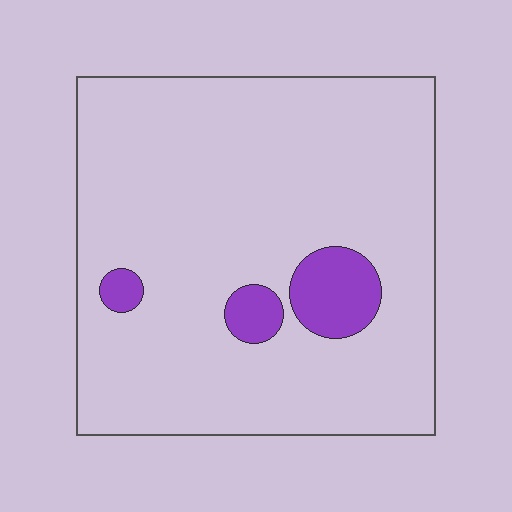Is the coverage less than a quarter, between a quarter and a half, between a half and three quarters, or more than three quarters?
Less than a quarter.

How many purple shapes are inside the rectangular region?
3.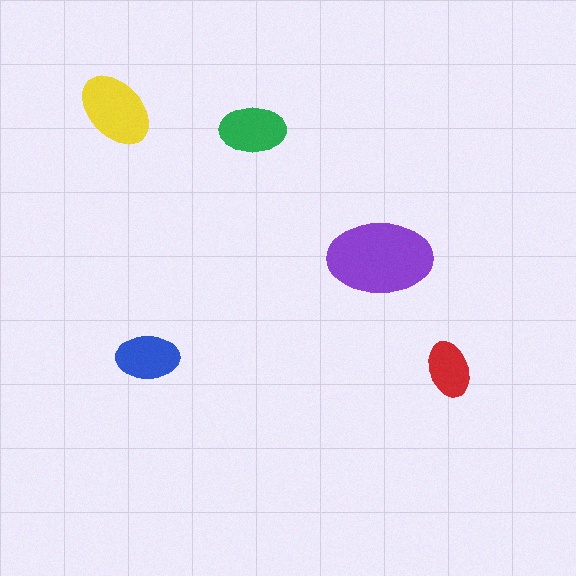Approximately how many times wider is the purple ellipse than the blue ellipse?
About 1.5 times wider.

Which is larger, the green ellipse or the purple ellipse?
The purple one.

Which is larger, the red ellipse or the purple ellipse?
The purple one.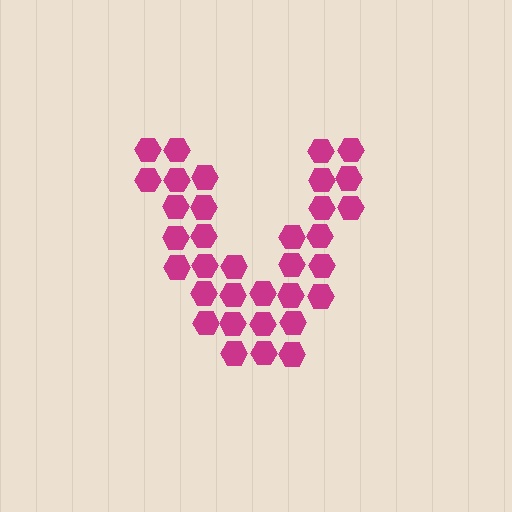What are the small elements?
The small elements are hexagons.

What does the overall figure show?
The overall figure shows the letter V.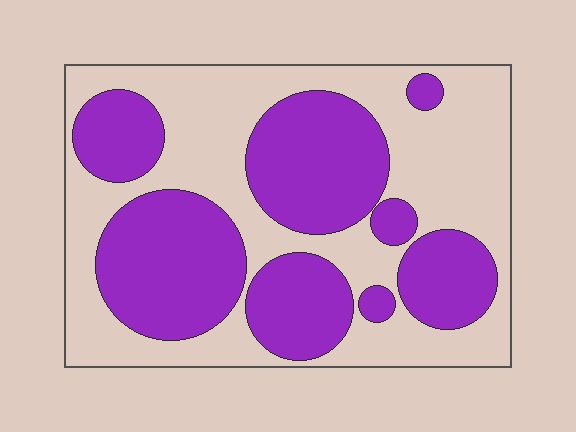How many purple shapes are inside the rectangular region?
8.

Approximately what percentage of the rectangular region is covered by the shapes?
Approximately 45%.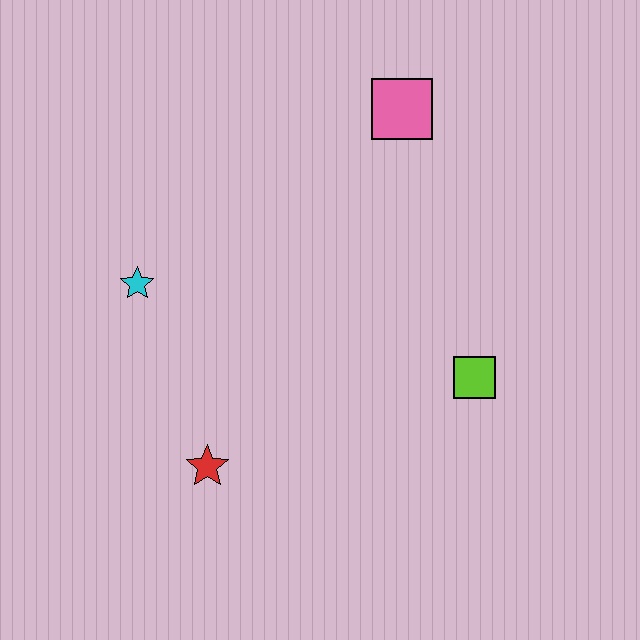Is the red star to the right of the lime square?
No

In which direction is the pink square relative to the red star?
The pink square is above the red star.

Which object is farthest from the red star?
The pink square is farthest from the red star.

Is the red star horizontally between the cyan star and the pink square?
Yes